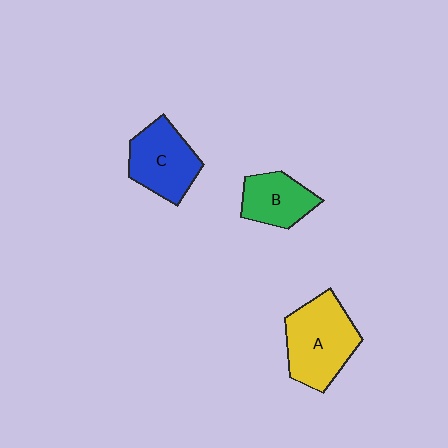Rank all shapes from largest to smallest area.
From largest to smallest: A (yellow), C (blue), B (green).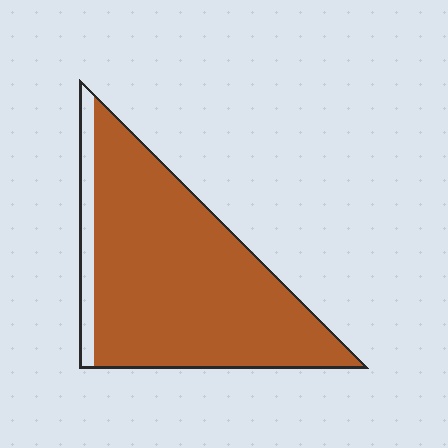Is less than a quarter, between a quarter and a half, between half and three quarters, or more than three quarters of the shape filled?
More than three quarters.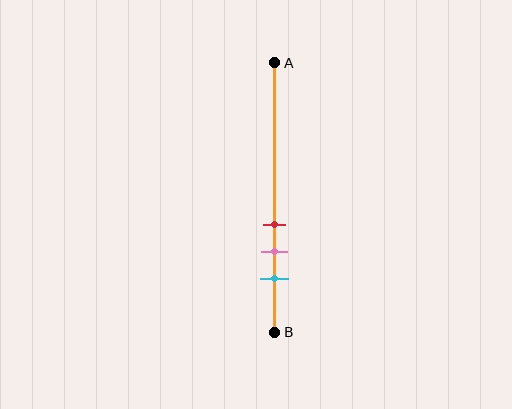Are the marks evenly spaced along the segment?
Yes, the marks are approximately evenly spaced.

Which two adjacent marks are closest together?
The red and pink marks are the closest adjacent pair.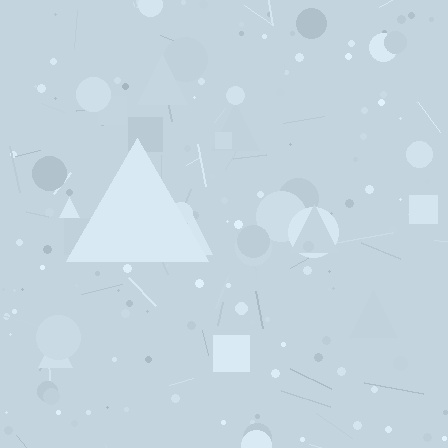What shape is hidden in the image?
A triangle is hidden in the image.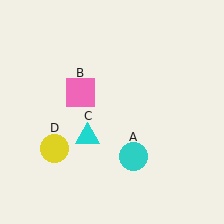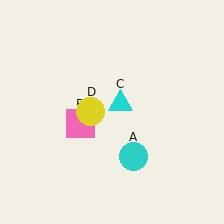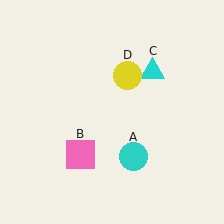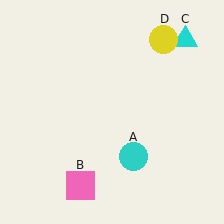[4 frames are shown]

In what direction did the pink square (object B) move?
The pink square (object B) moved down.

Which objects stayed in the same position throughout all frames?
Cyan circle (object A) remained stationary.